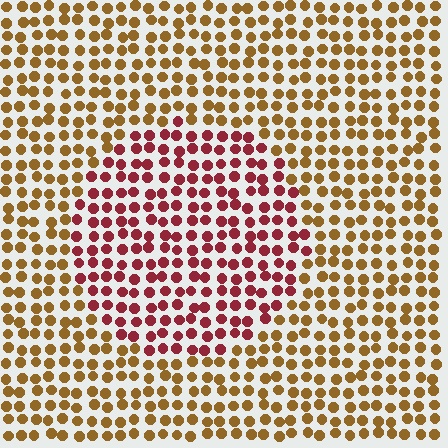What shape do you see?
I see a circle.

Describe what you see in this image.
The image is filled with small brown elements in a uniform arrangement. A circle-shaped region is visible where the elements are tinted to a slightly different hue, forming a subtle color boundary.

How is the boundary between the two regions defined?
The boundary is defined purely by a slight shift in hue (about 46 degrees). Spacing, size, and orientation are identical on both sides.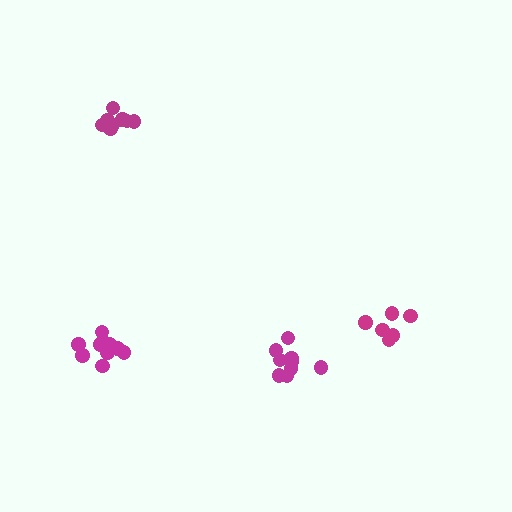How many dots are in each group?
Group 1: 11 dots, Group 2: 8 dots, Group 3: 9 dots, Group 4: 6 dots (34 total).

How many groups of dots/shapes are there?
There are 4 groups.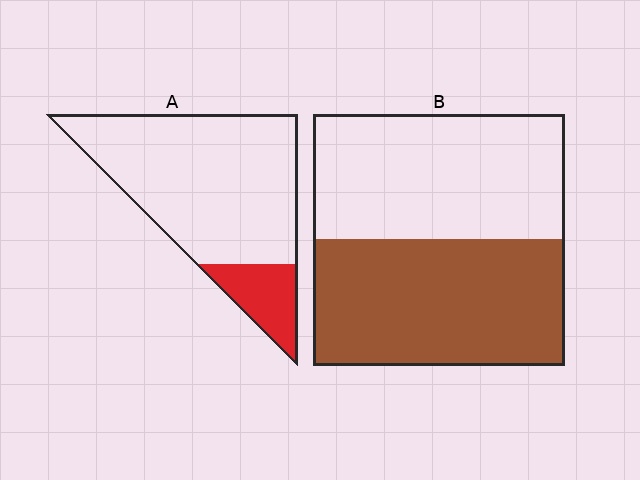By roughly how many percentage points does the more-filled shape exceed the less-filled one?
By roughly 35 percentage points (B over A).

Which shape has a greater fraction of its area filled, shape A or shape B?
Shape B.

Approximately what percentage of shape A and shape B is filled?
A is approximately 15% and B is approximately 50%.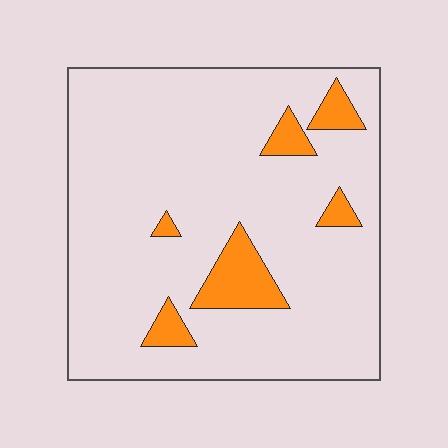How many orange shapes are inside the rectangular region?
6.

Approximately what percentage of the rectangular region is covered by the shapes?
Approximately 10%.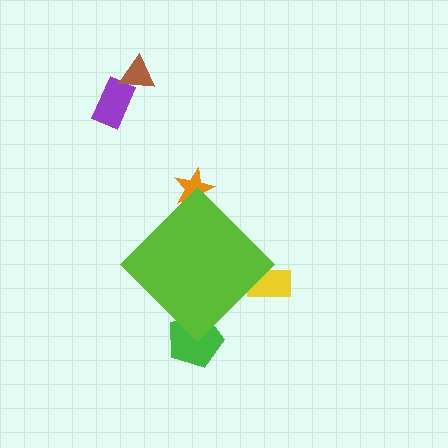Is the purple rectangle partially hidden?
No, the purple rectangle is fully visible.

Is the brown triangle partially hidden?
No, the brown triangle is fully visible.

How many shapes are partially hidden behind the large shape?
3 shapes are partially hidden.